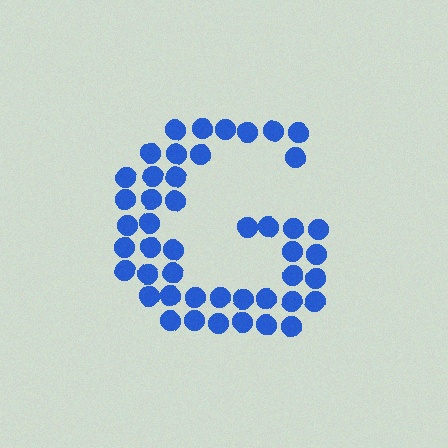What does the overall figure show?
The overall figure shows the letter G.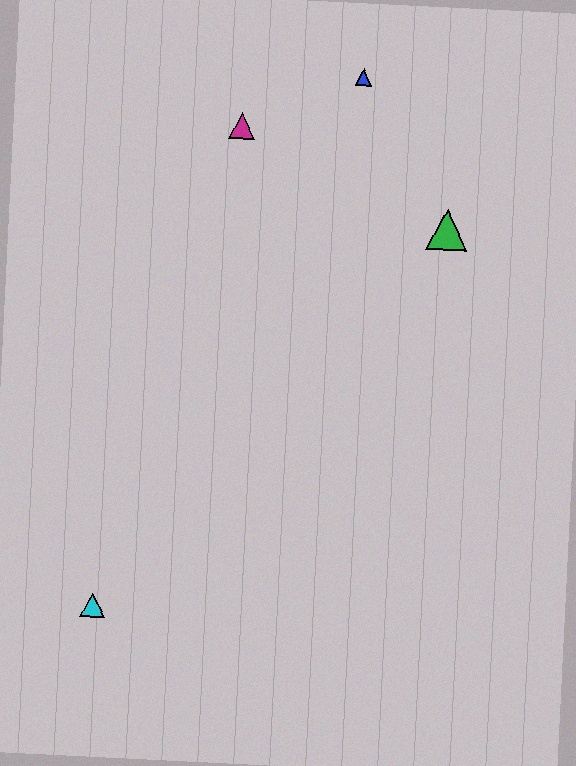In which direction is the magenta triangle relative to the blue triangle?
The magenta triangle is to the left of the blue triangle.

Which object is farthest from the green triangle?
The cyan triangle is farthest from the green triangle.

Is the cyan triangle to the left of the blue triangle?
Yes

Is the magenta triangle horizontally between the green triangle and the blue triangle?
No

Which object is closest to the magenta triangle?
The blue triangle is closest to the magenta triangle.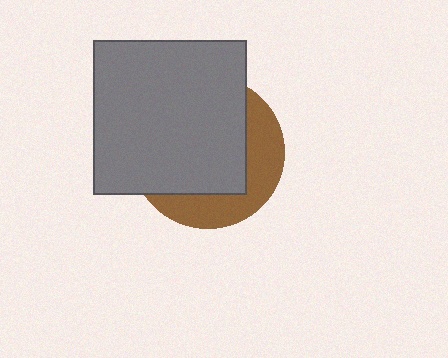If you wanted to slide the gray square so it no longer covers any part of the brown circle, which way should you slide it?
Slide it toward the upper-left — that is the most direct way to separate the two shapes.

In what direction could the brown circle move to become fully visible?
The brown circle could move toward the lower-right. That would shift it out from behind the gray square entirely.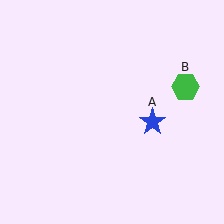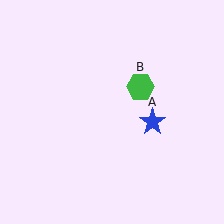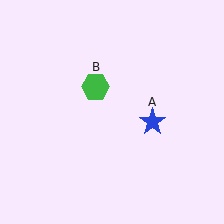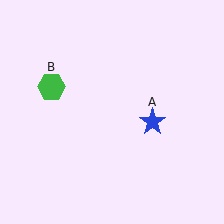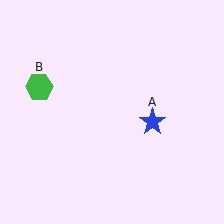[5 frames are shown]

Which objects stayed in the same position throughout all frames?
Blue star (object A) remained stationary.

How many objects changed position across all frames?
1 object changed position: green hexagon (object B).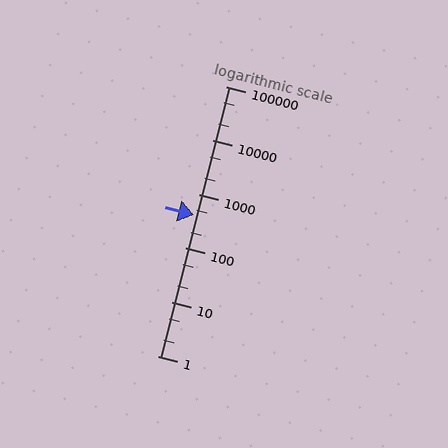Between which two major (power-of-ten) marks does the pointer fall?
The pointer is between 100 and 1000.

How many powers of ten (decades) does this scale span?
The scale spans 5 decades, from 1 to 100000.